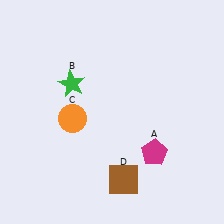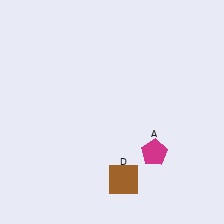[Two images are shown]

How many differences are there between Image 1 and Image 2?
There are 2 differences between the two images.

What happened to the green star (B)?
The green star (B) was removed in Image 2. It was in the top-left area of Image 1.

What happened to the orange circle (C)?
The orange circle (C) was removed in Image 2. It was in the bottom-left area of Image 1.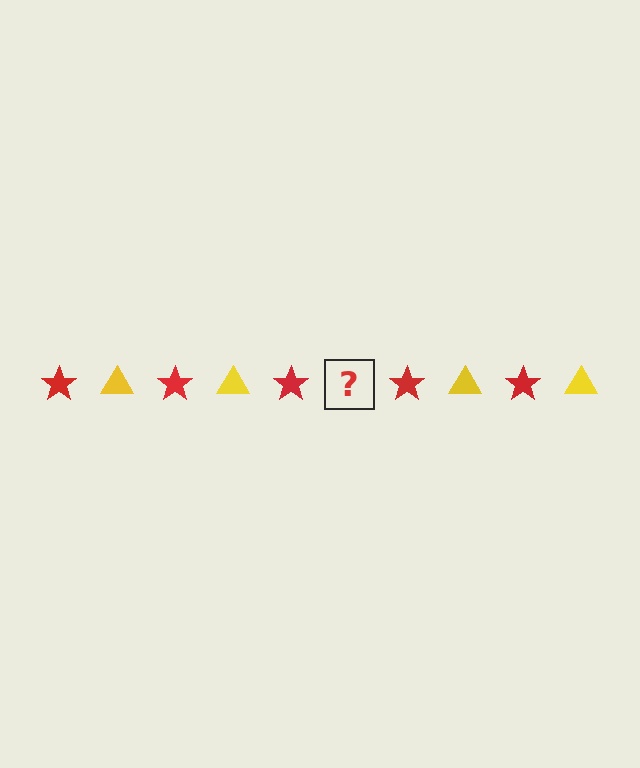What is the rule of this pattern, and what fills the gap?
The rule is that the pattern alternates between red star and yellow triangle. The gap should be filled with a yellow triangle.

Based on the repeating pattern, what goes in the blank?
The blank should be a yellow triangle.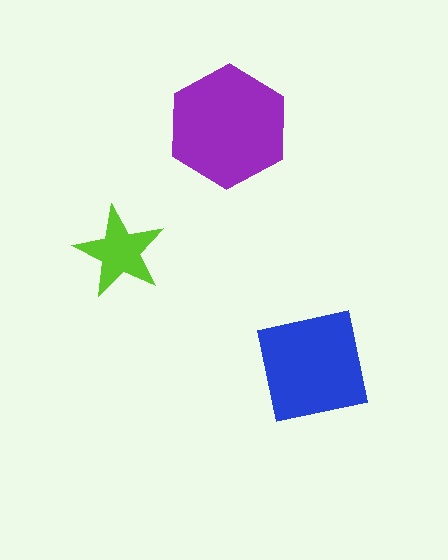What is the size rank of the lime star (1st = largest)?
3rd.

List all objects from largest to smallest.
The purple hexagon, the blue square, the lime star.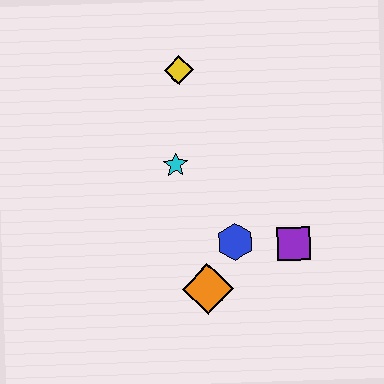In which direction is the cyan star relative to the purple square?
The cyan star is to the left of the purple square.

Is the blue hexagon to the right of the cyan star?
Yes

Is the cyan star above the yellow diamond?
No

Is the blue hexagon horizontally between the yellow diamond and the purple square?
Yes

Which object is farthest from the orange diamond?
The yellow diamond is farthest from the orange diamond.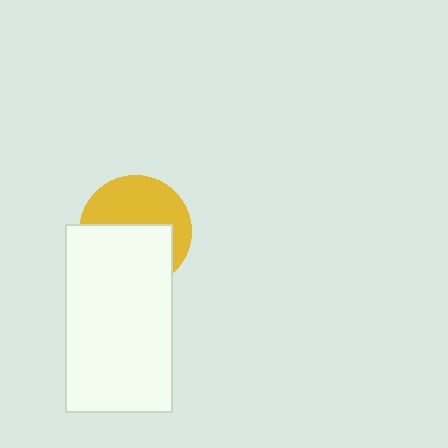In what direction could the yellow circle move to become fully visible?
The yellow circle could move up. That would shift it out from behind the white rectangle entirely.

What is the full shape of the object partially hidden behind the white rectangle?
The partially hidden object is a yellow circle.